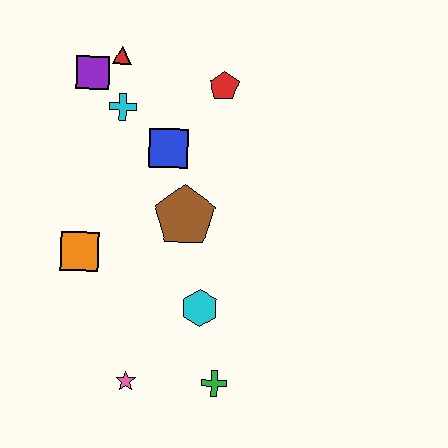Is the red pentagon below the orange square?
No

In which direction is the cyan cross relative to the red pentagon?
The cyan cross is to the left of the red pentagon.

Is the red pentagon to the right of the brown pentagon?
Yes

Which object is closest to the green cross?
The cyan hexagon is closest to the green cross.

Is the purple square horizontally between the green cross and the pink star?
No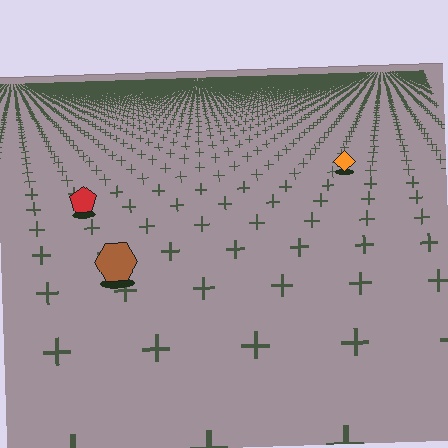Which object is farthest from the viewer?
The orange diamond is farthest from the viewer. It appears smaller and the ground texture around it is denser.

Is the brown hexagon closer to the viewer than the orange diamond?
Yes. The brown hexagon is closer — you can tell from the texture gradient: the ground texture is coarser near it.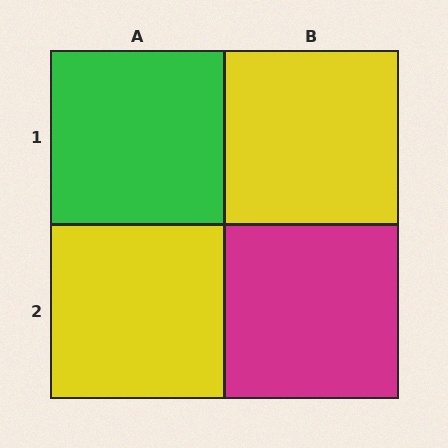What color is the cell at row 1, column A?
Green.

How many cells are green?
1 cell is green.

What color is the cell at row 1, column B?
Yellow.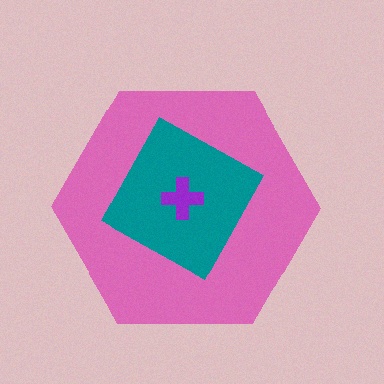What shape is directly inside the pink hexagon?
The teal diamond.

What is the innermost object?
The purple cross.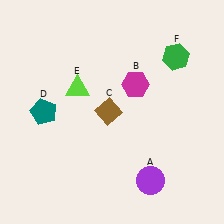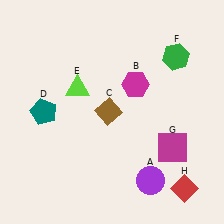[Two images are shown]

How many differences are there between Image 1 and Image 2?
There are 2 differences between the two images.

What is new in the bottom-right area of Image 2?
A red diamond (H) was added in the bottom-right area of Image 2.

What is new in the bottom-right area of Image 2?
A magenta square (G) was added in the bottom-right area of Image 2.